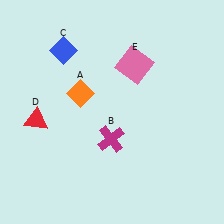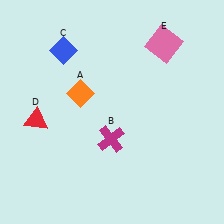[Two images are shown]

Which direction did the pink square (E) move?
The pink square (E) moved right.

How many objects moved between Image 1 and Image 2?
1 object moved between the two images.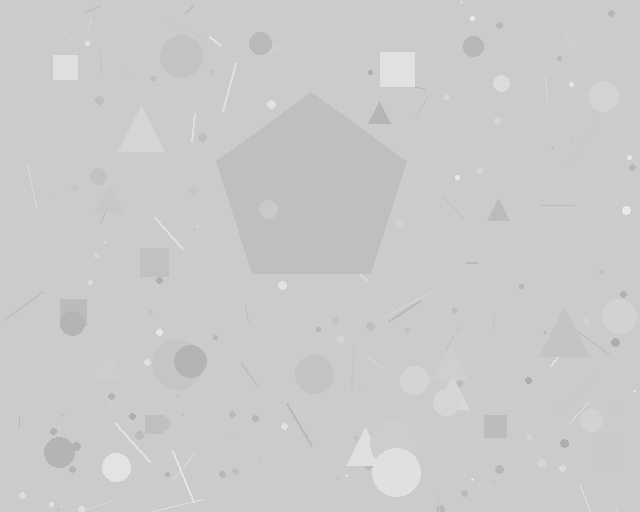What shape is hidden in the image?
A pentagon is hidden in the image.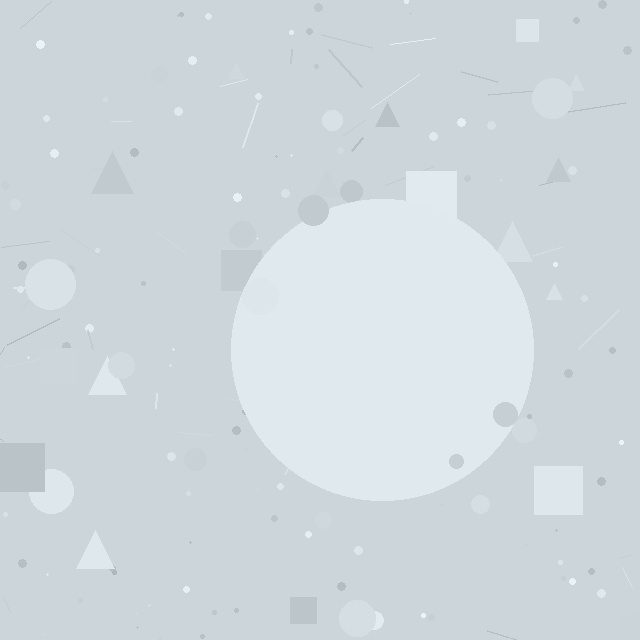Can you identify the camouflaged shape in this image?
The camouflaged shape is a circle.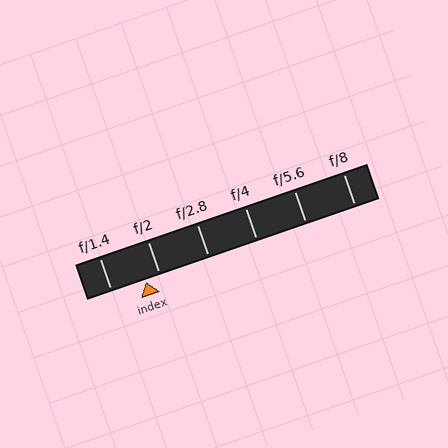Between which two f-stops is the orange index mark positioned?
The index mark is between f/1.4 and f/2.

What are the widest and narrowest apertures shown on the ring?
The widest aperture shown is f/1.4 and the narrowest is f/8.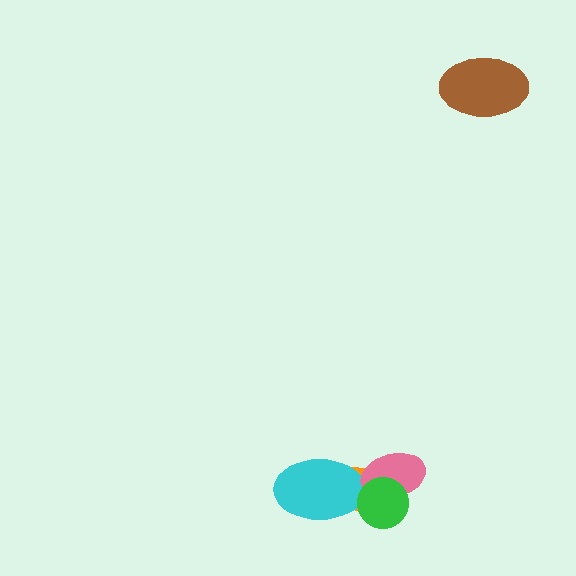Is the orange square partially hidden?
Yes, it is partially covered by another shape.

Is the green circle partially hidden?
No, no other shape covers it.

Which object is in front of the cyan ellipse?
The green circle is in front of the cyan ellipse.